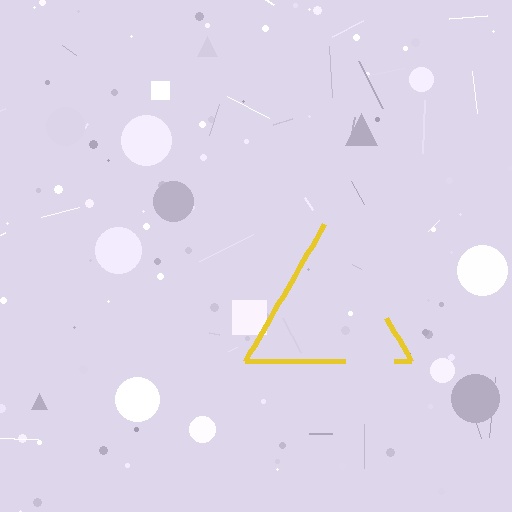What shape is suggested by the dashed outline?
The dashed outline suggests a triangle.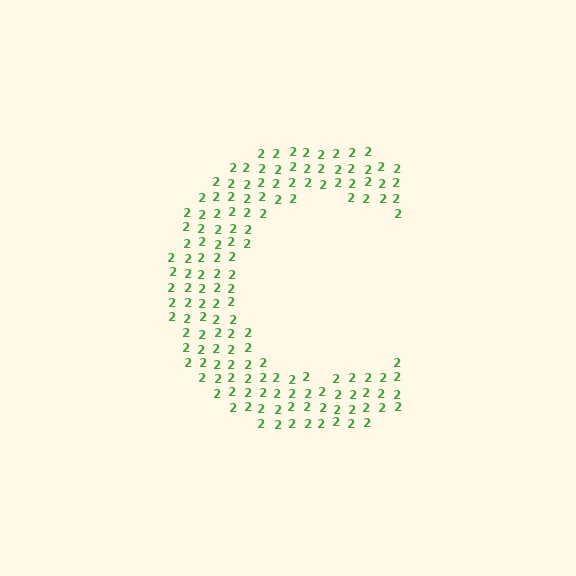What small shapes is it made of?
It is made of small digit 2's.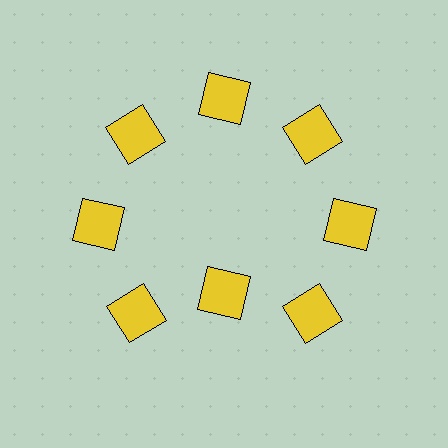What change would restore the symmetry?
The symmetry would be restored by moving it outward, back onto the ring so that all 8 squares sit at equal angles and equal distance from the center.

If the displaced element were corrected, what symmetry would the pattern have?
It would have 8-fold rotational symmetry — the pattern would map onto itself every 45 degrees.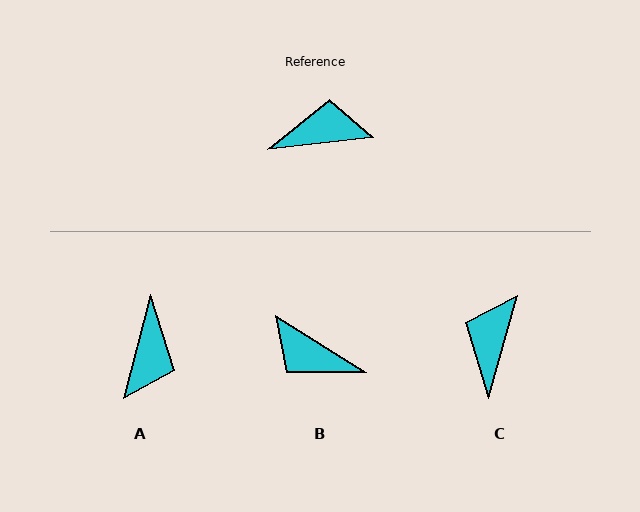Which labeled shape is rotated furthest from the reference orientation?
B, about 141 degrees away.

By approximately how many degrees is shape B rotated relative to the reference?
Approximately 141 degrees counter-clockwise.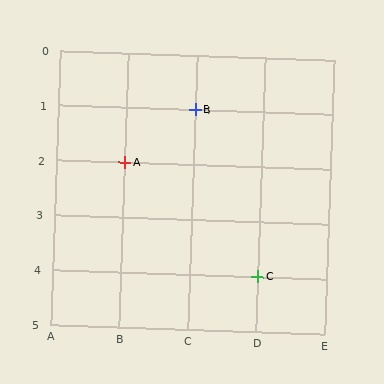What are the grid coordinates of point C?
Point C is at grid coordinates (D, 4).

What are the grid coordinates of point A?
Point A is at grid coordinates (B, 2).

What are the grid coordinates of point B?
Point B is at grid coordinates (C, 1).